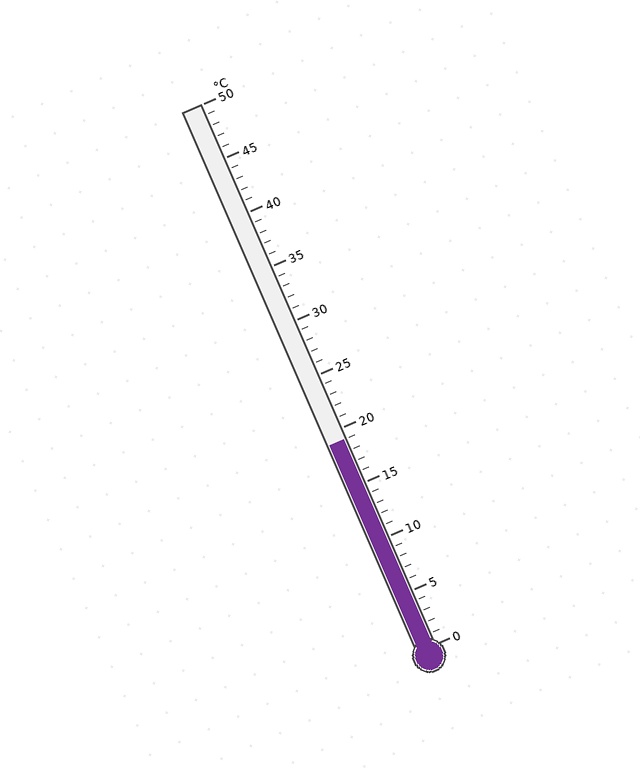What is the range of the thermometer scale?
The thermometer scale ranges from 0°C to 50°C.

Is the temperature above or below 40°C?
The temperature is below 40°C.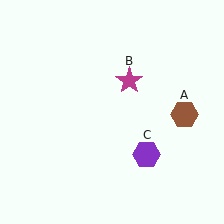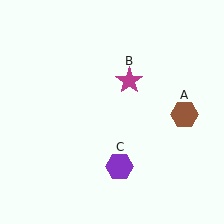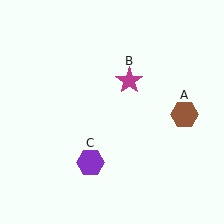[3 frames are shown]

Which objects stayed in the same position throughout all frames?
Brown hexagon (object A) and magenta star (object B) remained stationary.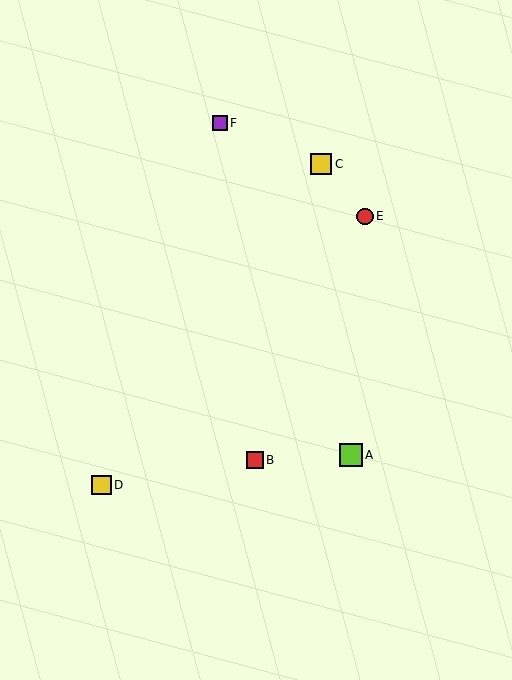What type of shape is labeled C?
Shape C is a yellow square.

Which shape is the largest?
The lime square (labeled A) is the largest.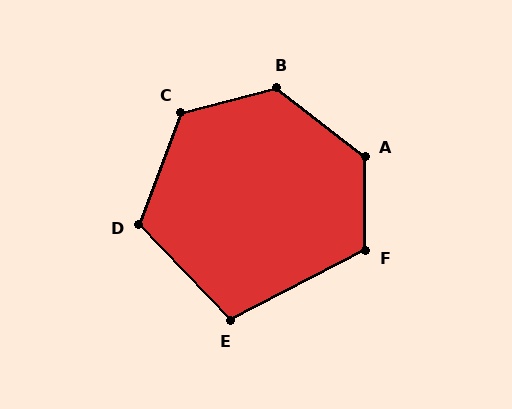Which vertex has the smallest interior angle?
E, at approximately 106 degrees.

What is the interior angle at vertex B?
Approximately 127 degrees (obtuse).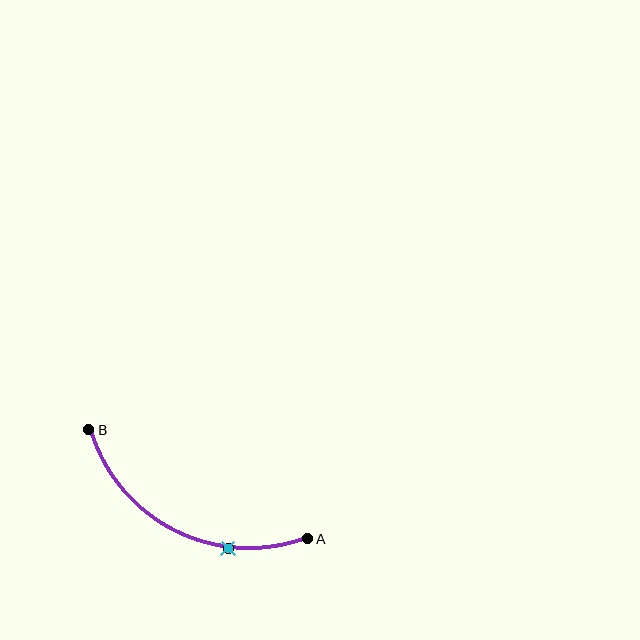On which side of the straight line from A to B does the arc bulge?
The arc bulges below the straight line connecting A and B.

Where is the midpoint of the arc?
The arc midpoint is the point on the curve farthest from the straight line joining A and B. It sits below that line.